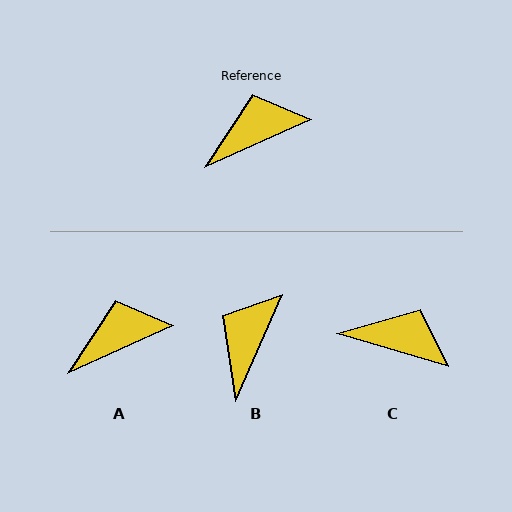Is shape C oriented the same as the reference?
No, it is off by about 41 degrees.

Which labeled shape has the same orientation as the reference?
A.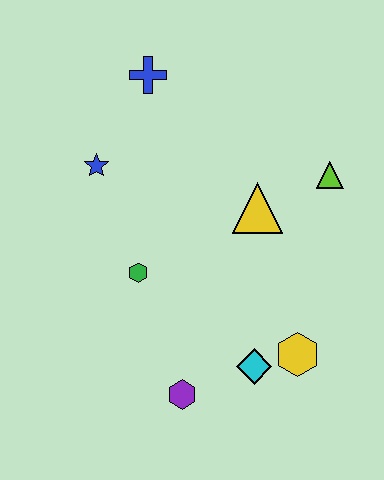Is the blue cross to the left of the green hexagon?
No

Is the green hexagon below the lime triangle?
Yes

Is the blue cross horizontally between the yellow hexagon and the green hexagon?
Yes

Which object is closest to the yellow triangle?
The lime triangle is closest to the yellow triangle.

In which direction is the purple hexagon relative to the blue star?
The purple hexagon is below the blue star.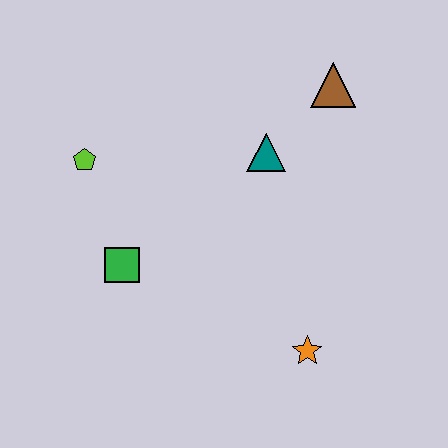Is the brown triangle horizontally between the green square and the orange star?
No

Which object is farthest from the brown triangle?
The green square is farthest from the brown triangle.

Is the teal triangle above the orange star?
Yes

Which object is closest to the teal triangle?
The brown triangle is closest to the teal triangle.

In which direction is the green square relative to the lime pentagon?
The green square is below the lime pentagon.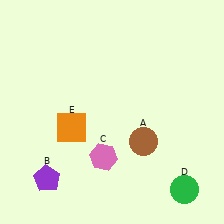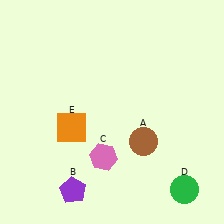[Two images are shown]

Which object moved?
The purple pentagon (B) moved right.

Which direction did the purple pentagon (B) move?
The purple pentagon (B) moved right.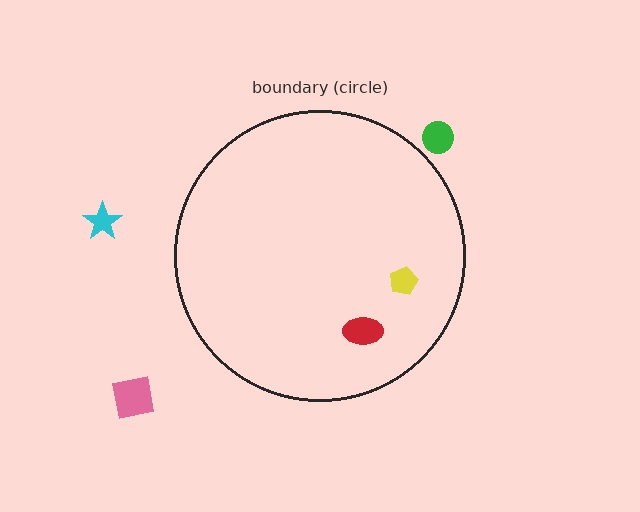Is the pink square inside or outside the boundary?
Outside.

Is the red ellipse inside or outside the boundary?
Inside.